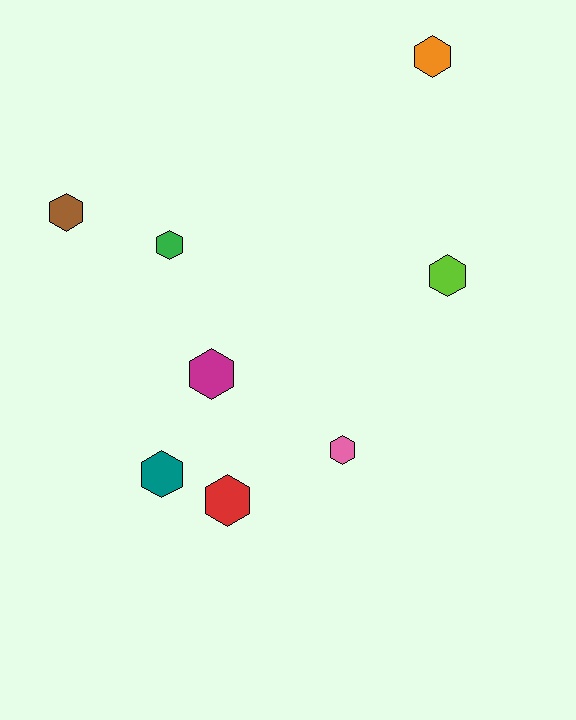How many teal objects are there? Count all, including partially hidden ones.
There is 1 teal object.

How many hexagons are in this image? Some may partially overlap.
There are 8 hexagons.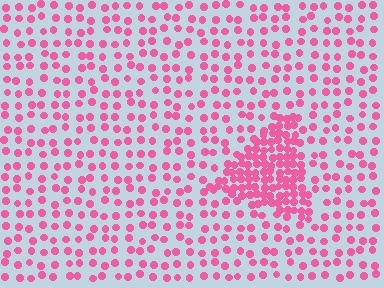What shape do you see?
I see a triangle.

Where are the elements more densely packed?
The elements are more densely packed inside the triangle boundary.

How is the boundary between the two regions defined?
The boundary is defined by a change in element density (approximately 2.6x ratio). All elements are the same color, size, and shape.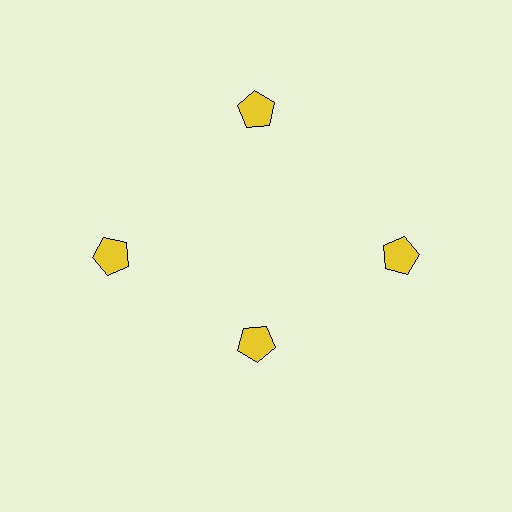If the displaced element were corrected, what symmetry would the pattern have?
It would have 4-fold rotational symmetry — the pattern would map onto itself every 90 degrees.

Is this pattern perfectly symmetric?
No. The 4 yellow pentagons are arranged in a ring, but one element near the 6 o'clock position is pulled inward toward the center, breaking the 4-fold rotational symmetry.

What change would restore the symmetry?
The symmetry would be restored by moving it outward, back onto the ring so that all 4 pentagons sit at equal angles and equal distance from the center.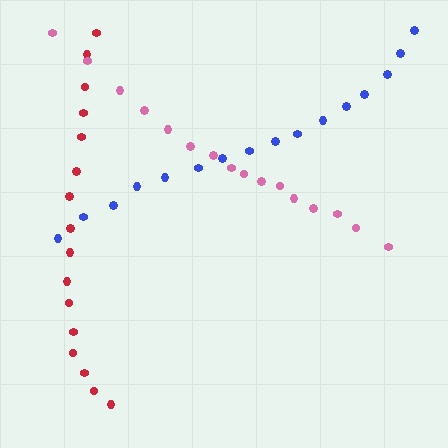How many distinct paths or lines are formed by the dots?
There are 3 distinct paths.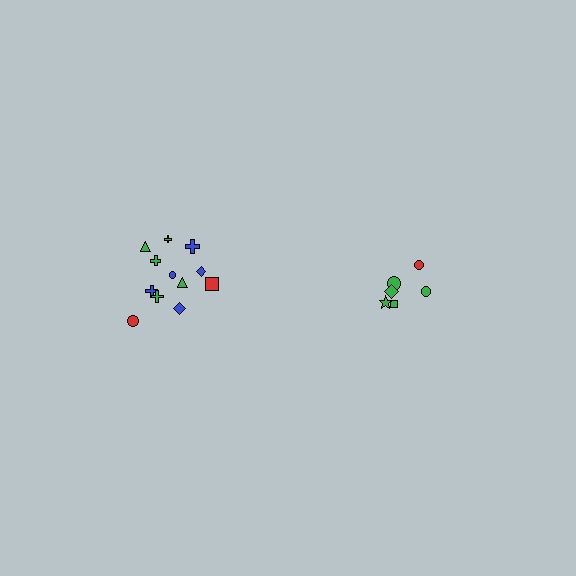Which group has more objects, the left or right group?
The left group.